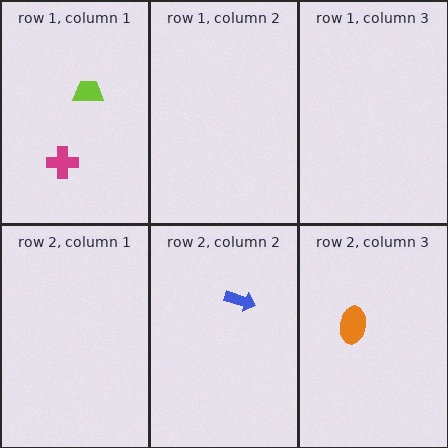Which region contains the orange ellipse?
The row 2, column 3 region.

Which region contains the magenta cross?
The row 1, column 1 region.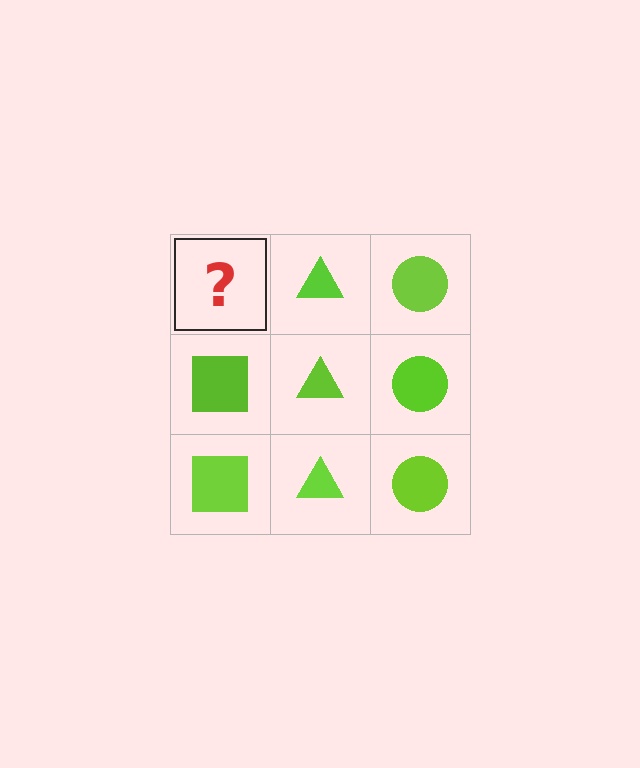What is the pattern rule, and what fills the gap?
The rule is that each column has a consistent shape. The gap should be filled with a lime square.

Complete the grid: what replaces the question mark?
The question mark should be replaced with a lime square.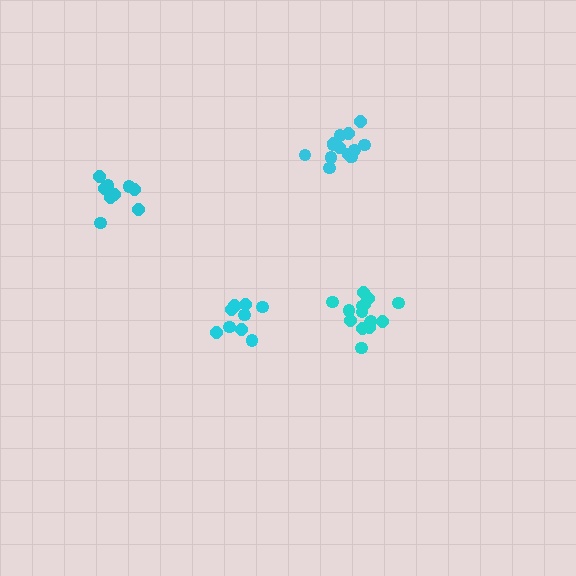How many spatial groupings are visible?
There are 4 spatial groupings.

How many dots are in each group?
Group 1: 10 dots, Group 2: 9 dots, Group 3: 15 dots, Group 4: 15 dots (49 total).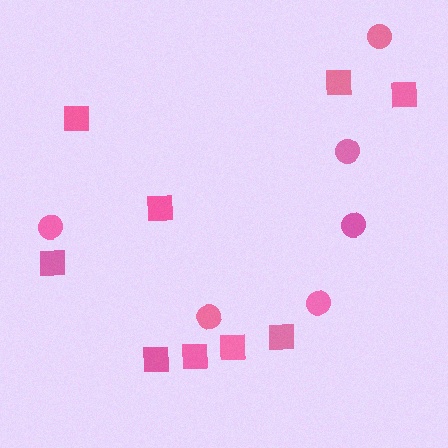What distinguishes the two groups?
There are 2 groups: one group of circles (6) and one group of squares (9).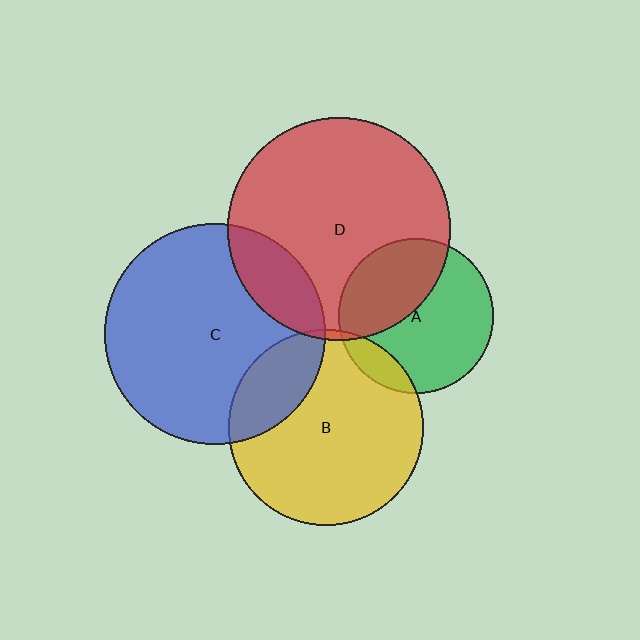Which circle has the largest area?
Circle D (red).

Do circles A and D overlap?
Yes.